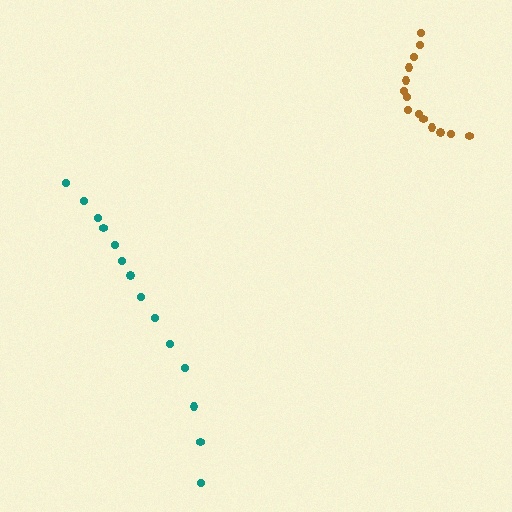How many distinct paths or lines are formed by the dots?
There are 2 distinct paths.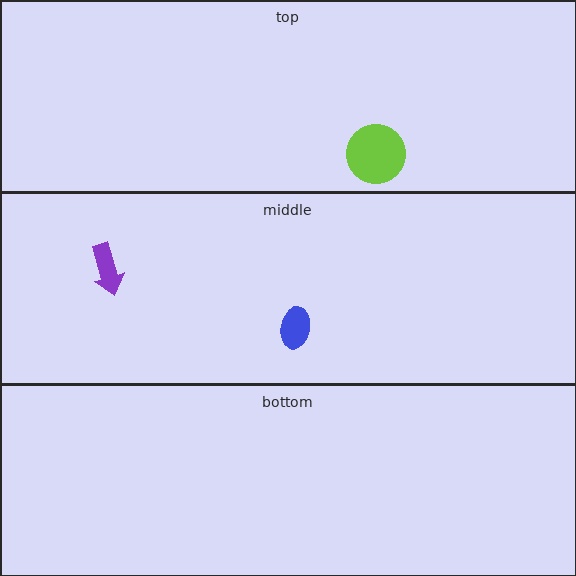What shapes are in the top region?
The lime circle.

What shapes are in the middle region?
The blue ellipse, the purple arrow.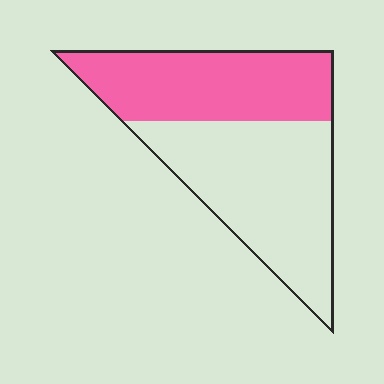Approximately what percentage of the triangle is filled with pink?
Approximately 45%.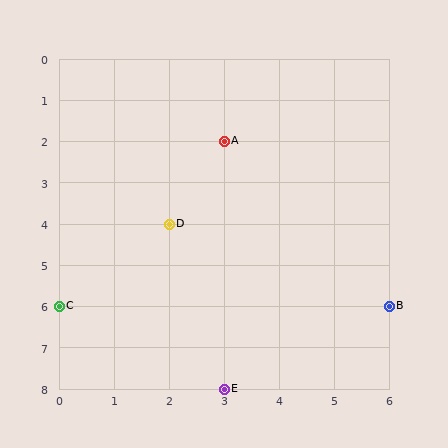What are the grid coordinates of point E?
Point E is at grid coordinates (3, 8).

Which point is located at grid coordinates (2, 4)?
Point D is at (2, 4).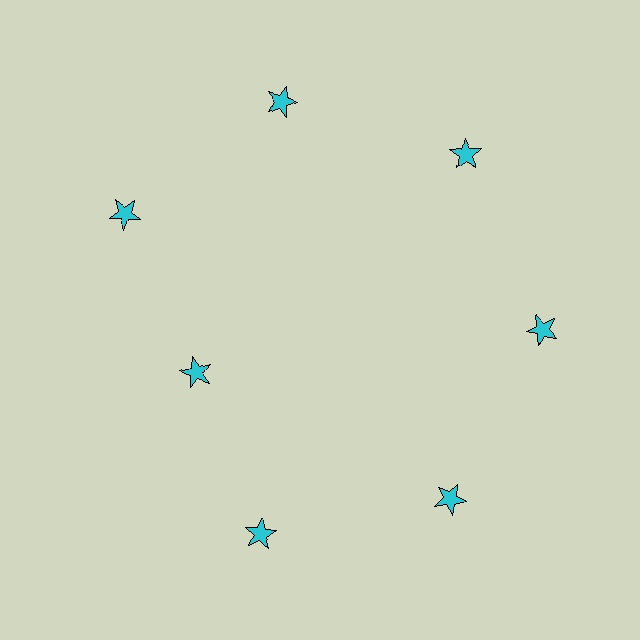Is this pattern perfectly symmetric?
No. The 7 cyan stars are arranged in a ring, but one element near the 8 o'clock position is pulled inward toward the center, breaking the 7-fold rotational symmetry.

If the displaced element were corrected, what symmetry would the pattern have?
It would have 7-fold rotational symmetry — the pattern would map onto itself every 51 degrees.